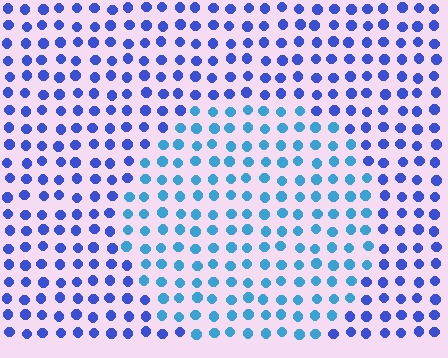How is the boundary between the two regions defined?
The boundary is defined purely by a slight shift in hue (about 33 degrees). Spacing, size, and orientation are identical on both sides.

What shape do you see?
I see a circle.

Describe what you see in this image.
The image is filled with small blue elements in a uniform arrangement. A circle-shaped region is visible where the elements are tinted to a slightly different hue, forming a subtle color boundary.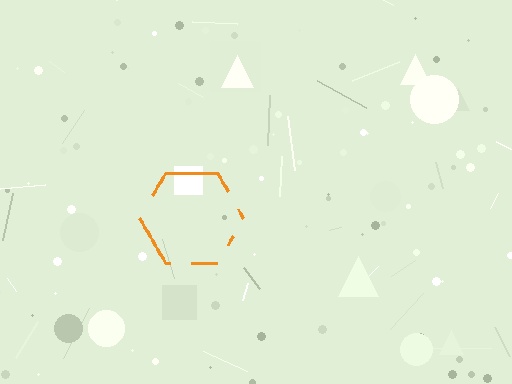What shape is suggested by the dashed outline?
The dashed outline suggests a hexagon.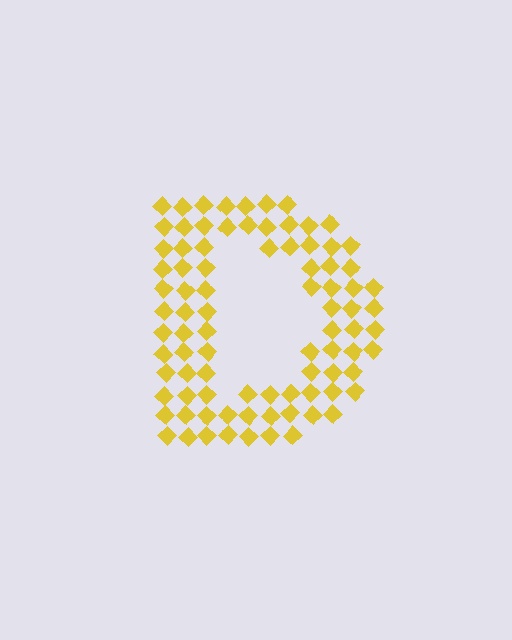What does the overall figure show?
The overall figure shows the letter D.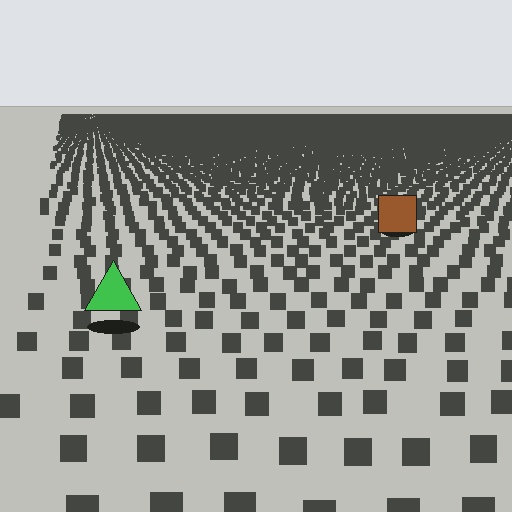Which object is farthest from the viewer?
The brown square is farthest from the viewer. It appears smaller and the ground texture around it is denser.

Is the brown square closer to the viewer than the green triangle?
No. The green triangle is closer — you can tell from the texture gradient: the ground texture is coarser near it.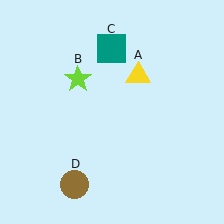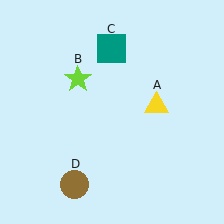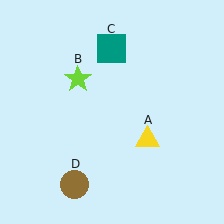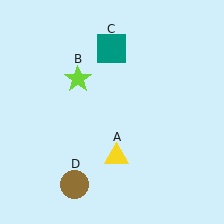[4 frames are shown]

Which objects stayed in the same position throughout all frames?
Lime star (object B) and teal square (object C) and brown circle (object D) remained stationary.